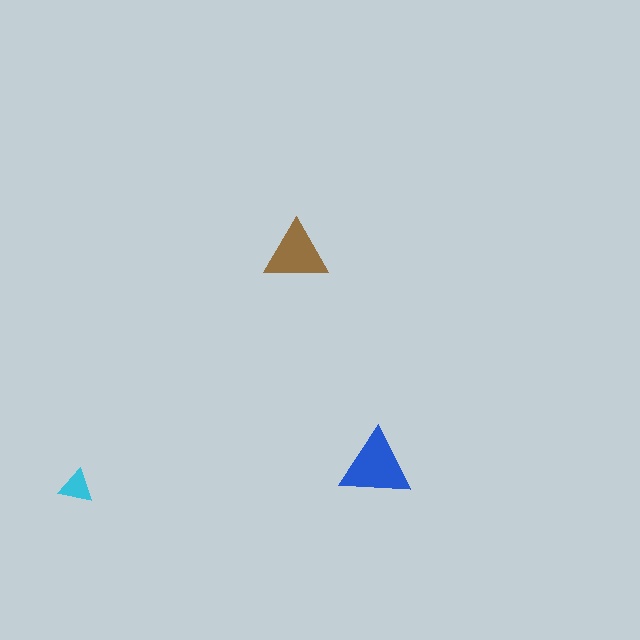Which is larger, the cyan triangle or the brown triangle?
The brown one.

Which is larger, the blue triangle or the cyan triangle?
The blue one.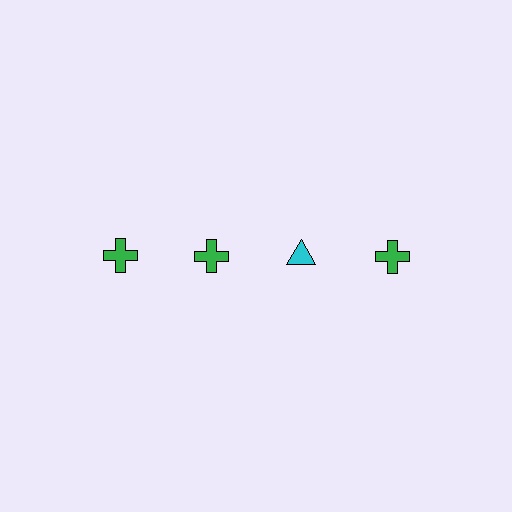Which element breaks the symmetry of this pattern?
The cyan triangle in the top row, center column breaks the symmetry. All other shapes are green crosses.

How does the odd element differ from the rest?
It differs in both color (cyan instead of green) and shape (triangle instead of cross).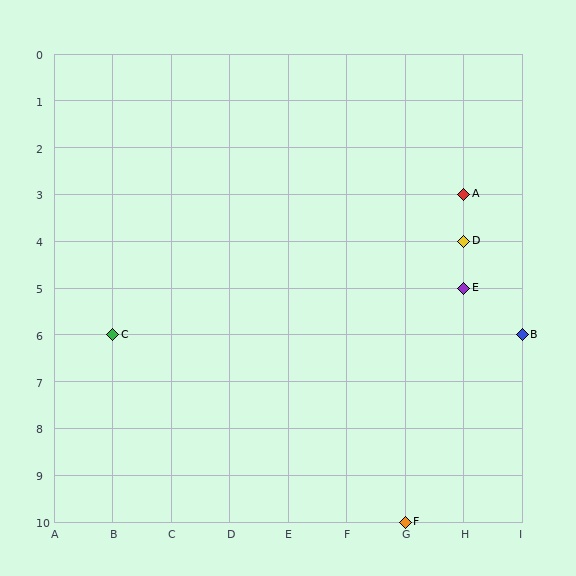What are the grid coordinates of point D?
Point D is at grid coordinates (H, 4).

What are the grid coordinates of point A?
Point A is at grid coordinates (H, 3).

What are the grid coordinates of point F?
Point F is at grid coordinates (G, 10).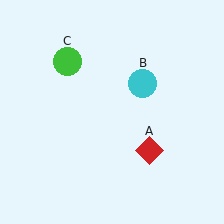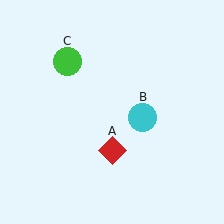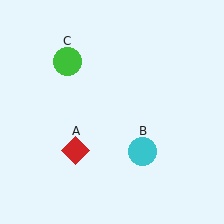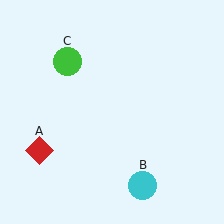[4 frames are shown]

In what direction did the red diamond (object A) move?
The red diamond (object A) moved left.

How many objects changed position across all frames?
2 objects changed position: red diamond (object A), cyan circle (object B).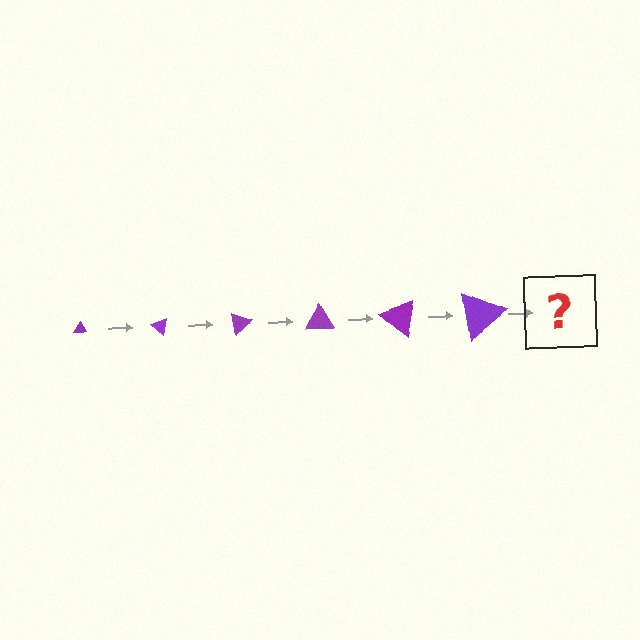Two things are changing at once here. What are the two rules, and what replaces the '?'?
The two rules are that the triangle grows larger each step and it rotates 40 degrees each step. The '?' should be a triangle, larger than the previous one and rotated 240 degrees from the start.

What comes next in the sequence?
The next element should be a triangle, larger than the previous one and rotated 240 degrees from the start.